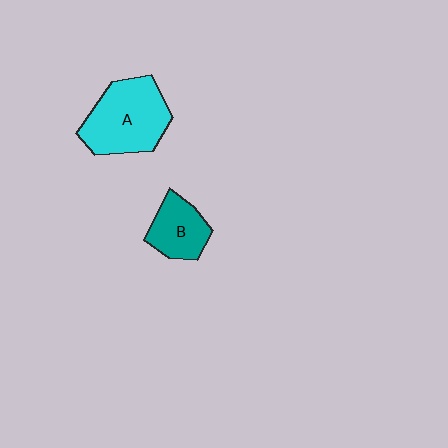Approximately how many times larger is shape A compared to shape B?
Approximately 1.8 times.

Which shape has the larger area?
Shape A (cyan).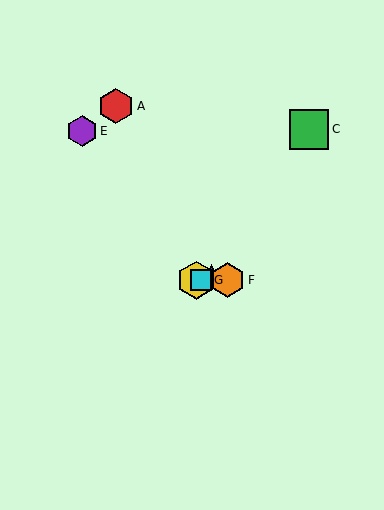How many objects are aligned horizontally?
4 objects (B, D, F, G) are aligned horizontally.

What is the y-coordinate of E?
Object E is at y≈131.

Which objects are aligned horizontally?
Objects B, D, F, G are aligned horizontally.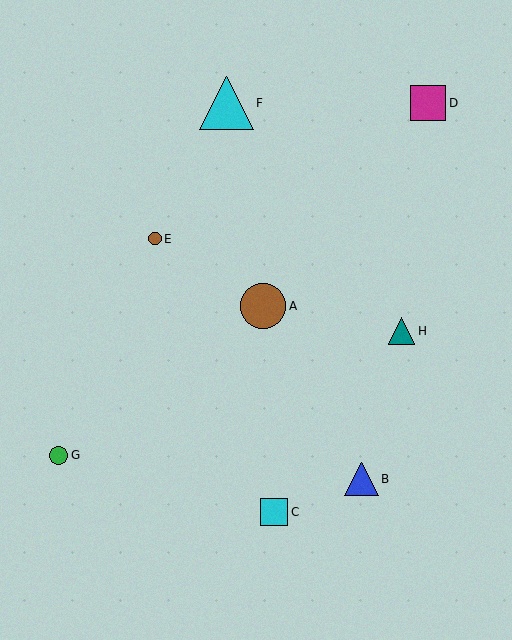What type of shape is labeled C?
Shape C is a cyan square.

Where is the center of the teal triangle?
The center of the teal triangle is at (402, 331).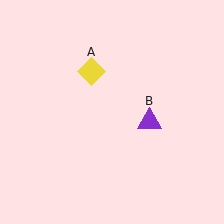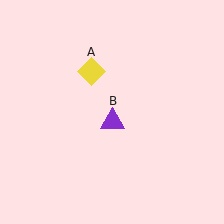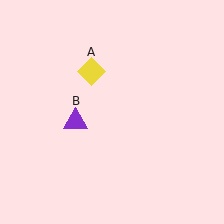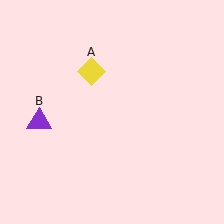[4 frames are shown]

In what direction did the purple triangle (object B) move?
The purple triangle (object B) moved left.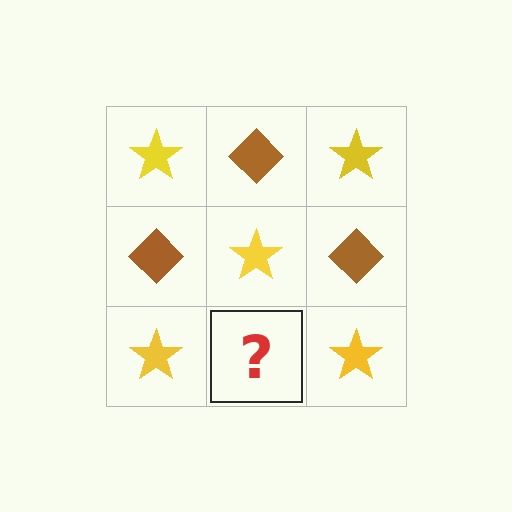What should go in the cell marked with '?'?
The missing cell should contain a brown diamond.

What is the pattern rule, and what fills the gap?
The rule is that it alternates yellow star and brown diamond in a checkerboard pattern. The gap should be filled with a brown diamond.